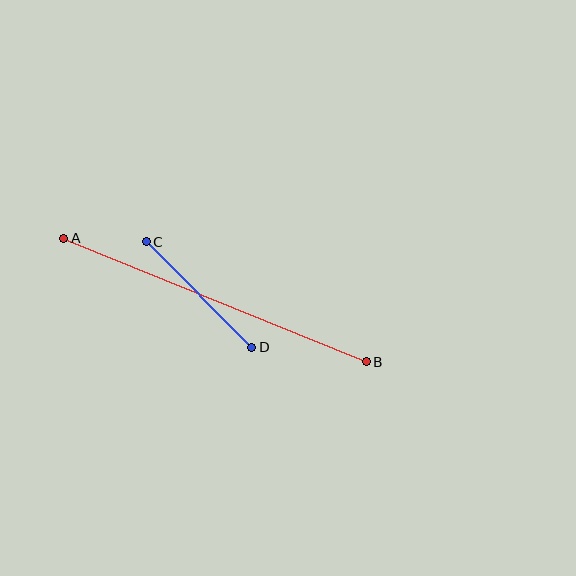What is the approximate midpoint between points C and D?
The midpoint is at approximately (199, 295) pixels.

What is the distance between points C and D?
The distance is approximately 149 pixels.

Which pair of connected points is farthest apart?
Points A and B are farthest apart.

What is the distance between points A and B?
The distance is approximately 327 pixels.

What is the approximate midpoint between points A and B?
The midpoint is at approximately (215, 300) pixels.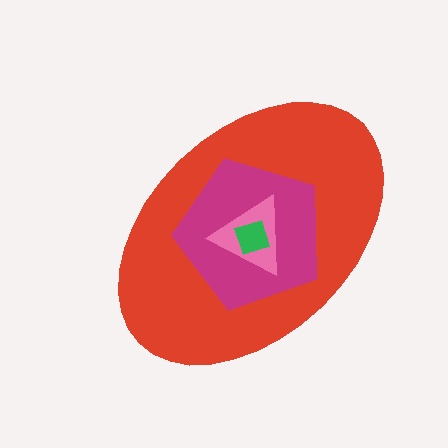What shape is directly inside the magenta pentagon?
The pink triangle.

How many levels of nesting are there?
4.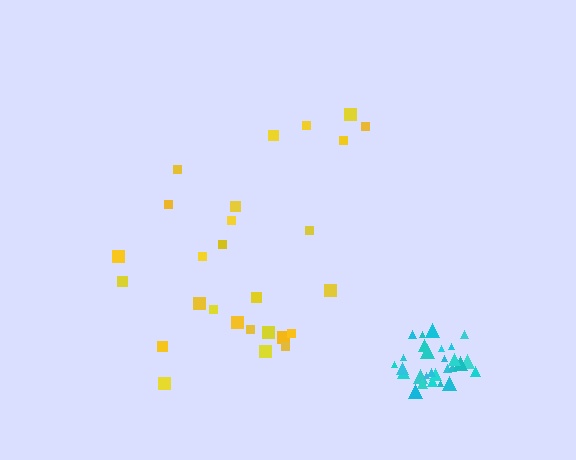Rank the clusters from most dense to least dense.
cyan, yellow.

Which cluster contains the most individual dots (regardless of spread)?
Cyan (29).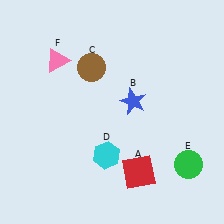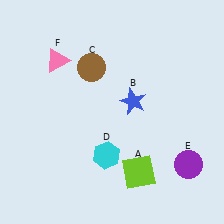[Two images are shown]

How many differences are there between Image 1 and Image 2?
There are 2 differences between the two images.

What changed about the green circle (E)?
In Image 1, E is green. In Image 2, it changed to purple.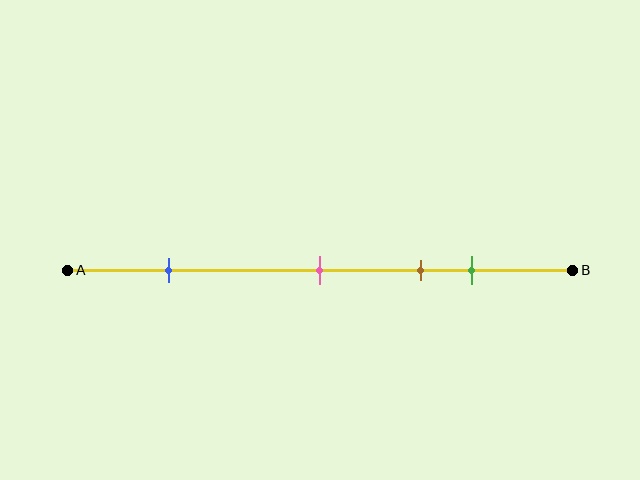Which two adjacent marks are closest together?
The brown and green marks are the closest adjacent pair.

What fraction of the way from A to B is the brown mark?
The brown mark is approximately 70% (0.7) of the way from A to B.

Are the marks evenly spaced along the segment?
No, the marks are not evenly spaced.